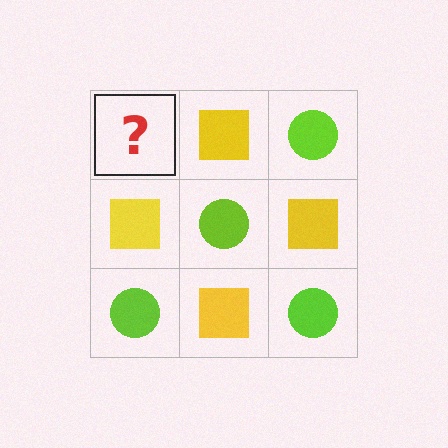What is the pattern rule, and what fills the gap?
The rule is that it alternates lime circle and yellow square in a checkerboard pattern. The gap should be filled with a lime circle.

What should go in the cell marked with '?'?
The missing cell should contain a lime circle.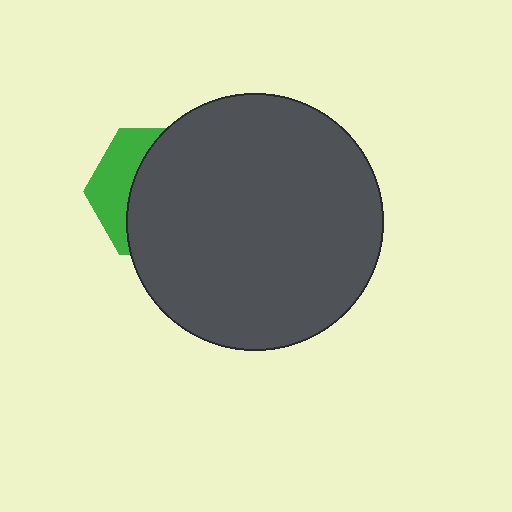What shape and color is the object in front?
The object in front is a dark gray circle.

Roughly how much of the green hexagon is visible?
A small part of it is visible (roughly 32%).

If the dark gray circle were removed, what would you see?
You would see the complete green hexagon.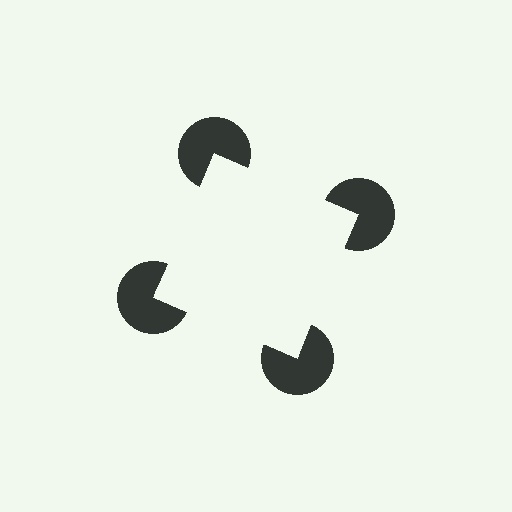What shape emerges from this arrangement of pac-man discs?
An illusory square — its edges are inferred from the aligned wedge cuts in the pac-man discs, not physically drawn.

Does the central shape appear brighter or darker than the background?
It typically appears slightly brighter than the background, even though no actual brightness change is drawn.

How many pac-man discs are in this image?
There are 4 — one at each vertex of the illusory square.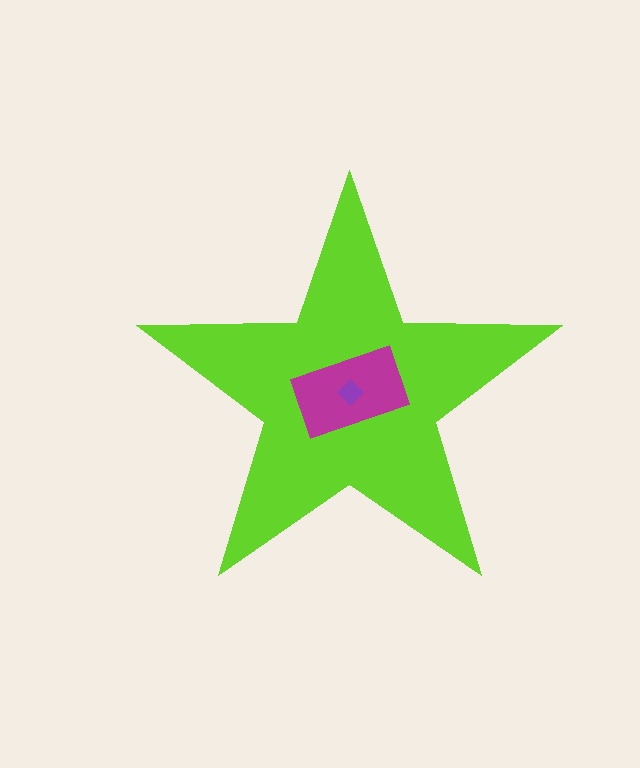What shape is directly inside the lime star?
The magenta rectangle.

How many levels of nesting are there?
3.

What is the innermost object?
The purple diamond.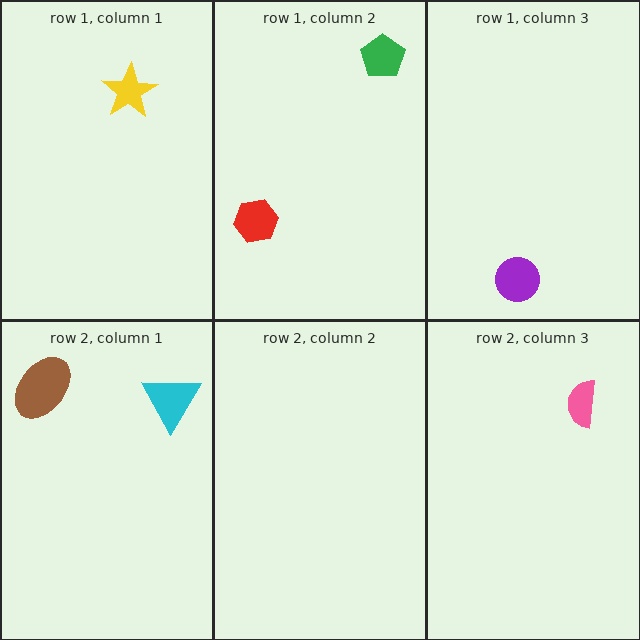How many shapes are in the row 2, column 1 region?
2.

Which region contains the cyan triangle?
The row 2, column 1 region.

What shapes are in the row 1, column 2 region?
The green pentagon, the red hexagon.